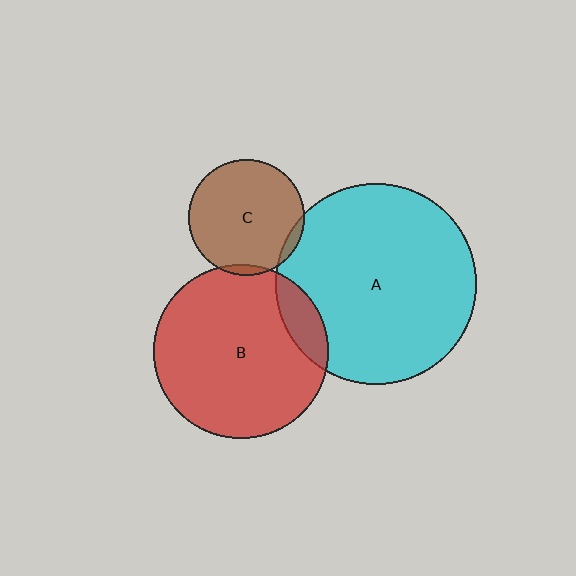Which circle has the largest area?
Circle A (cyan).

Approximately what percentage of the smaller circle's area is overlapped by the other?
Approximately 10%.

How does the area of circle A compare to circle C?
Approximately 3.0 times.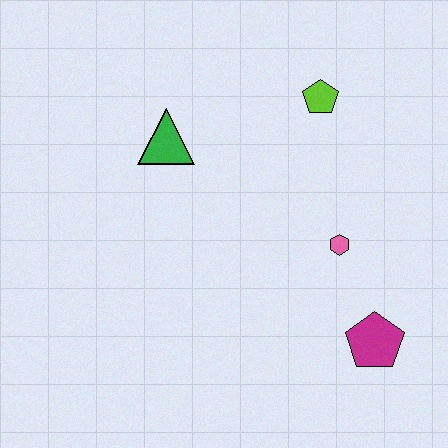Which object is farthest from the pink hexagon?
The green triangle is farthest from the pink hexagon.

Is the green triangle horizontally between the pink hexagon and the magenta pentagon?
No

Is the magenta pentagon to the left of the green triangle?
No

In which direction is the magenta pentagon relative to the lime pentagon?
The magenta pentagon is below the lime pentagon.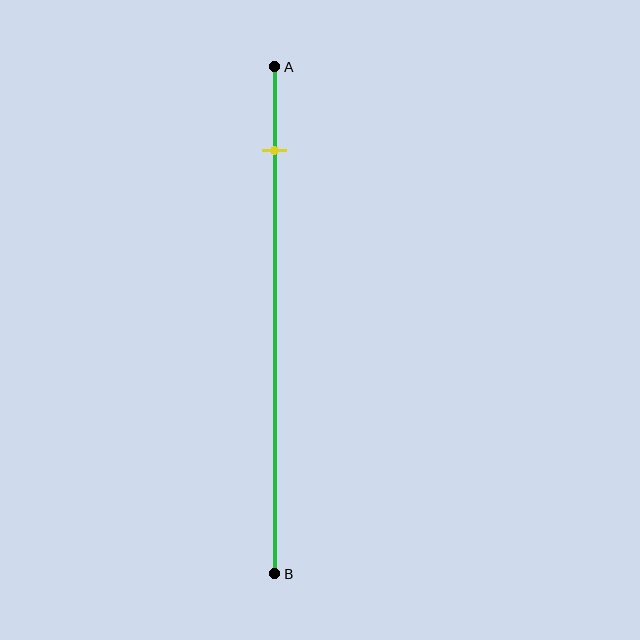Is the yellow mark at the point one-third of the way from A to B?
No, the mark is at about 15% from A, not at the 33% one-third point.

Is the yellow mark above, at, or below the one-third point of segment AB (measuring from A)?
The yellow mark is above the one-third point of segment AB.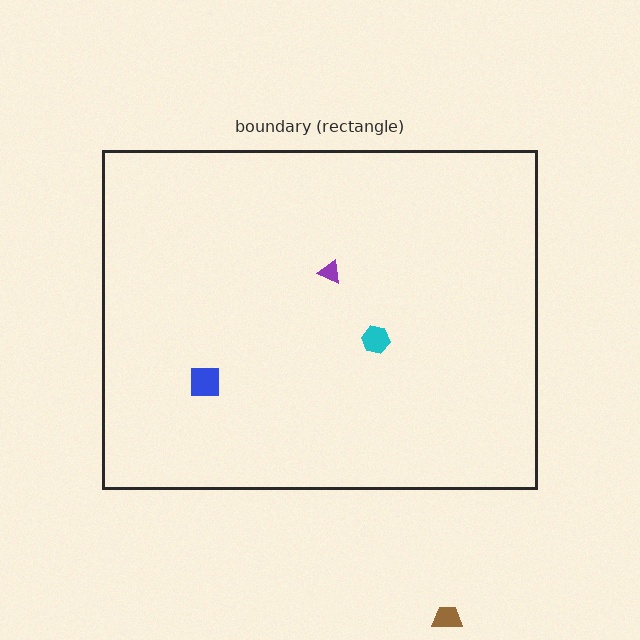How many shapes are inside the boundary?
3 inside, 1 outside.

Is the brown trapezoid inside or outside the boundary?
Outside.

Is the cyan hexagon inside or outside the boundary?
Inside.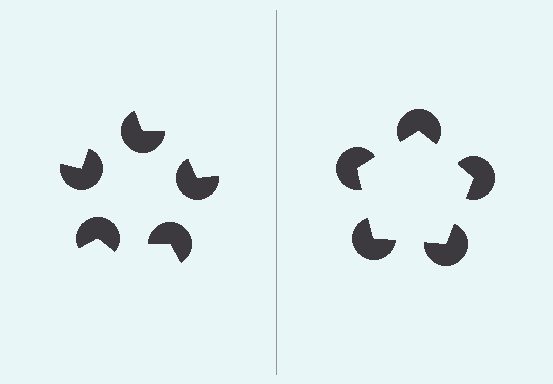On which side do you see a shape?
An illusory pentagon appears on the right side. On the left side the wedge cuts are rotated, so no coherent shape forms.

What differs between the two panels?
The pac-man discs are positioned identically on both sides; only the wedge orientations differ. On the right they align to a pentagon; on the left they are misaligned.